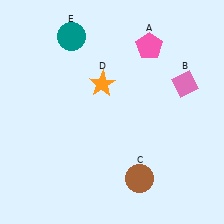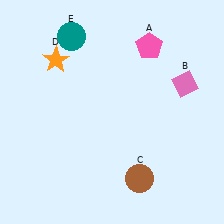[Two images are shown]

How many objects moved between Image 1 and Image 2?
1 object moved between the two images.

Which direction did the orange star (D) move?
The orange star (D) moved left.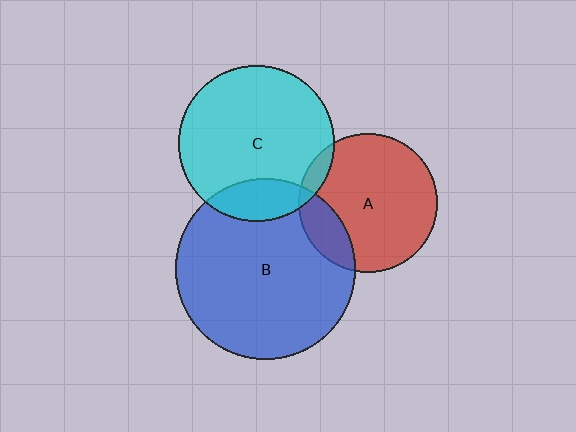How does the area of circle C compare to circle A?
Approximately 1.3 times.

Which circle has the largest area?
Circle B (blue).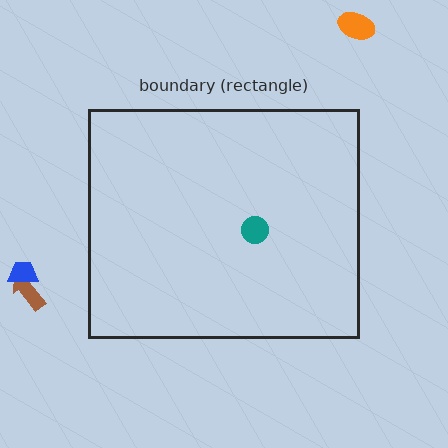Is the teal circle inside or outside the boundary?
Inside.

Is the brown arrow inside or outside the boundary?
Outside.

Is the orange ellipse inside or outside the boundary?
Outside.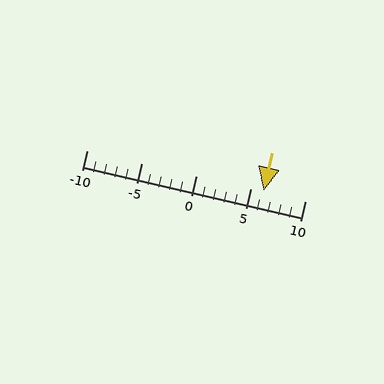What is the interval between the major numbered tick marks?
The major tick marks are spaced 5 units apart.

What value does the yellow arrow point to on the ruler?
The yellow arrow points to approximately 6.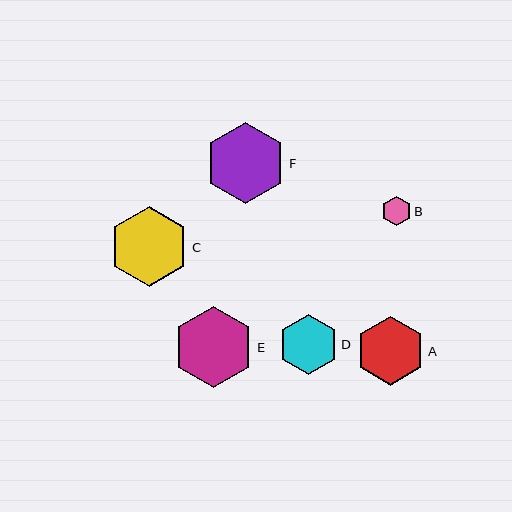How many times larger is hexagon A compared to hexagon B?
Hexagon A is approximately 2.3 times the size of hexagon B.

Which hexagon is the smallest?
Hexagon B is the smallest with a size of approximately 30 pixels.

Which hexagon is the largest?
Hexagon E is the largest with a size of approximately 81 pixels.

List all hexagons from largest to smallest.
From largest to smallest: E, F, C, A, D, B.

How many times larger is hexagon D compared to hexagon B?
Hexagon D is approximately 2.0 times the size of hexagon B.